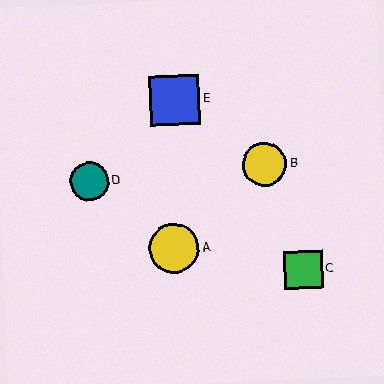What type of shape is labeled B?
Shape B is a yellow circle.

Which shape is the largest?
The blue square (labeled E) is the largest.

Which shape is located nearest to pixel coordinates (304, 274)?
The green square (labeled C) at (303, 270) is nearest to that location.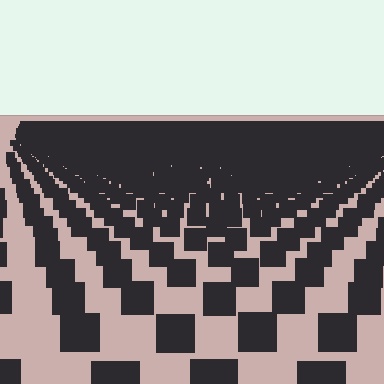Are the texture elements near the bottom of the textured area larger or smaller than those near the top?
Larger. Near the bottom, elements are closer to the viewer and appear at a bigger on-screen size.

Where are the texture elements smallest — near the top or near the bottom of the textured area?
Near the top.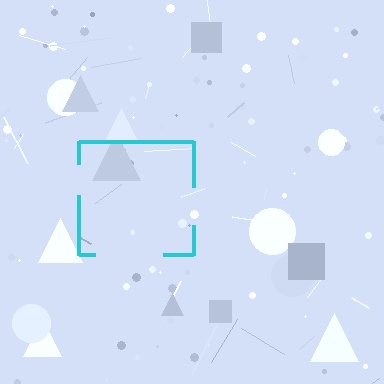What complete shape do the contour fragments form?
The contour fragments form a square.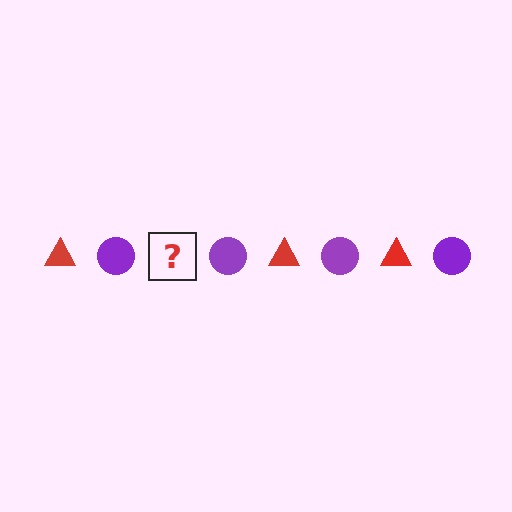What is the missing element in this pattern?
The missing element is a red triangle.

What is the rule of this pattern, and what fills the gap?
The rule is that the pattern alternates between red triangle and purple circle. The gap should be filled with a red triangle.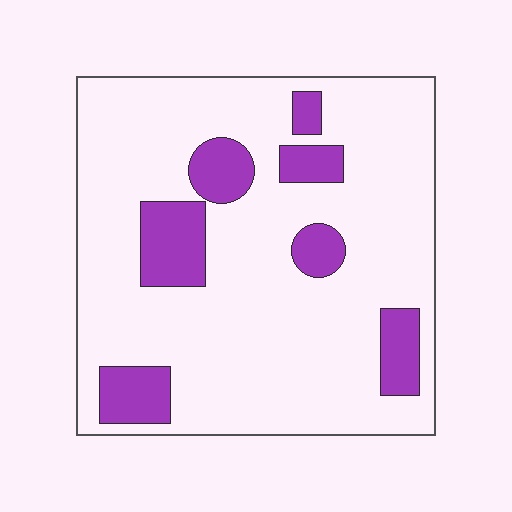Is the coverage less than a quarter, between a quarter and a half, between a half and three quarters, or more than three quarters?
Less than a quarter.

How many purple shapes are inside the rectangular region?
7.